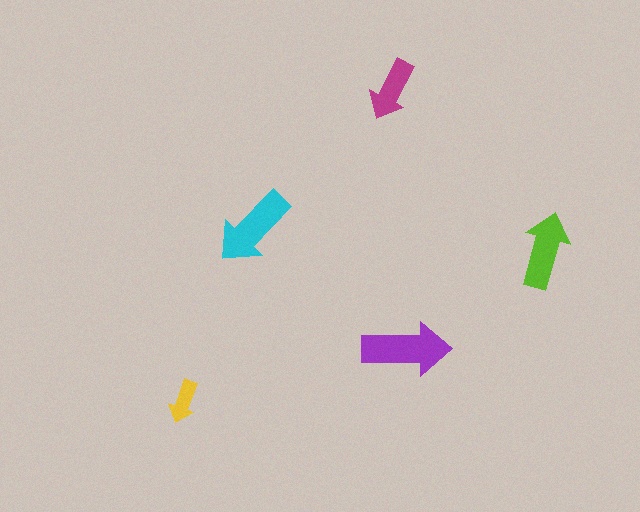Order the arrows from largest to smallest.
the purple one, the cyan one, the lime one, the magenta one, the yellow one.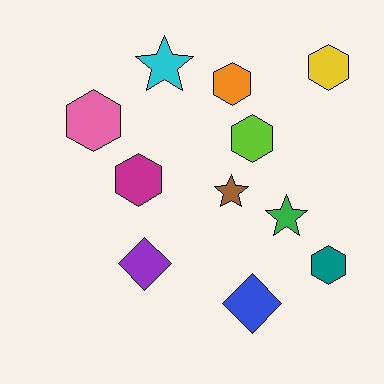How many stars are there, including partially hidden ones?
There are 3 stars.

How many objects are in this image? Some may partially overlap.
There are 11 objects.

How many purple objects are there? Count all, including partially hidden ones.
There is 1 purple object.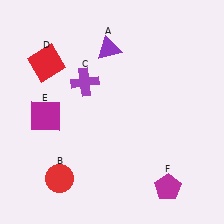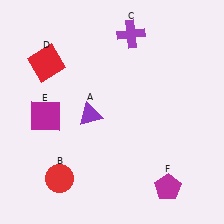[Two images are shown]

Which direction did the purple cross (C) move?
The purple cross (C) moved up.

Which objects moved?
The objects that moved are: the purple triangle (A), the purple cross (C).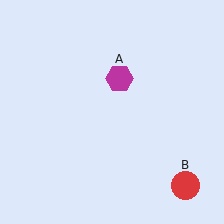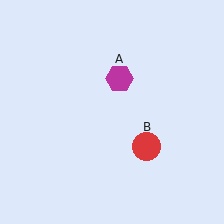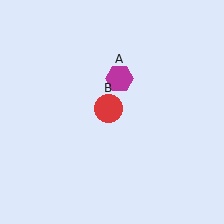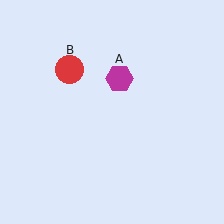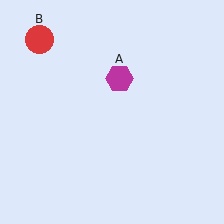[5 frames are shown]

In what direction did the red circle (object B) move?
The red circle (object B) moved up and to the left.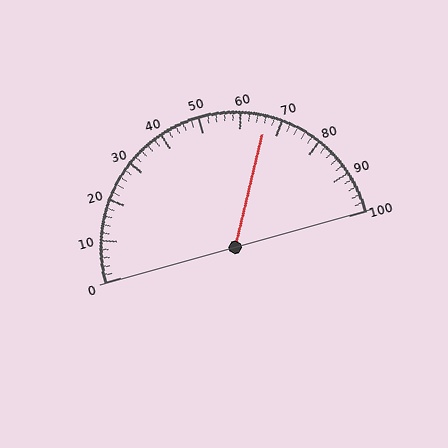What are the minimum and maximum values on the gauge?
The gauge ranges from 0 to 100.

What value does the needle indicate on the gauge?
The needle indicates approximately 66.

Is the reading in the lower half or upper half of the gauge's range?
The reading is in the upper half of the range (0 to 100).